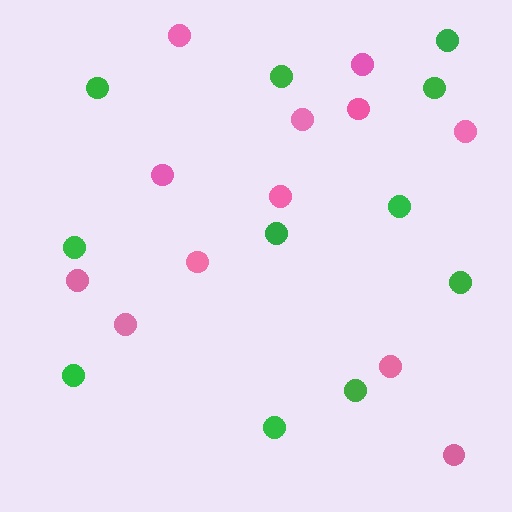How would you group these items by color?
There are 2 groups: one group of green circles (11) and one group of pink circles (12).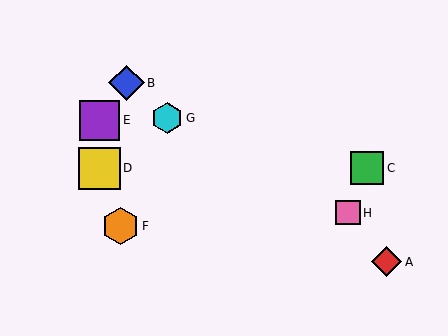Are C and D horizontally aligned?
Yes, both are at y≈168.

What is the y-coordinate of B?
Object B is at y≈83.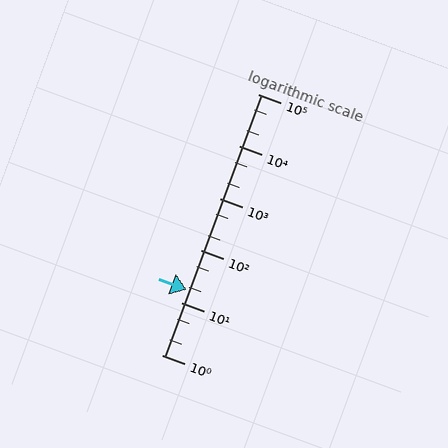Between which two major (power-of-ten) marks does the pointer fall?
The pointer is between 10 and 100.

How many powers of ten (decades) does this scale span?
The scale spans 5 decades, from 1 to 100000.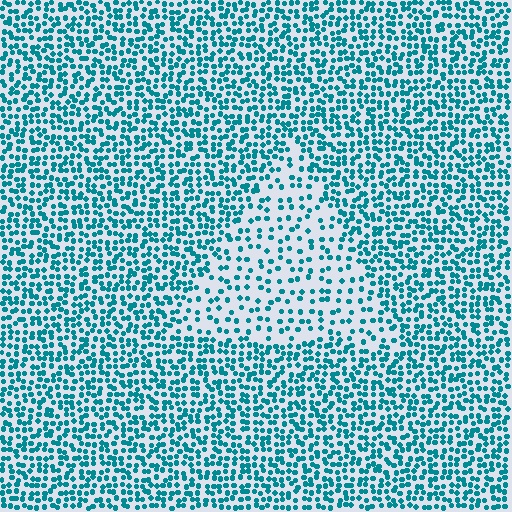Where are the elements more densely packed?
The elements are more densely packed outside the triangle boundary.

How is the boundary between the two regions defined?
The boundary is defined by a change in element density (approximately 2.1x ratio). All elements are the same color, size, and shape.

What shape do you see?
I see a triangle.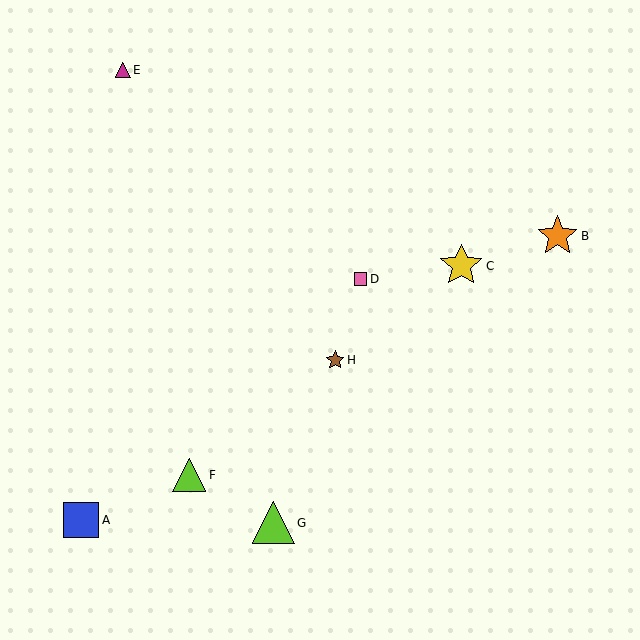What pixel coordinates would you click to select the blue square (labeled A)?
Click at (81, 520) to select the blue square A.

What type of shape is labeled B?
Shape B is an orange star.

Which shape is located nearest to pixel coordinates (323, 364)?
The brown star (labeled H) at (335, 360) is nearest to that location.